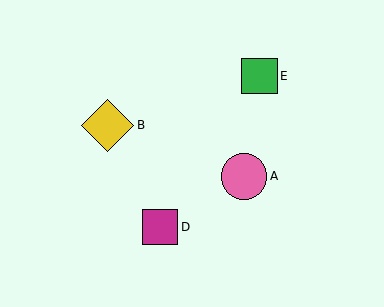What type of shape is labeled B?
Shape B is a yellow diamond.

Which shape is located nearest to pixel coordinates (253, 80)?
The green square (labeled E) at (260, 76) is nearest to that location.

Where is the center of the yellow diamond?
The center of the yellow diamond is at (108, 125).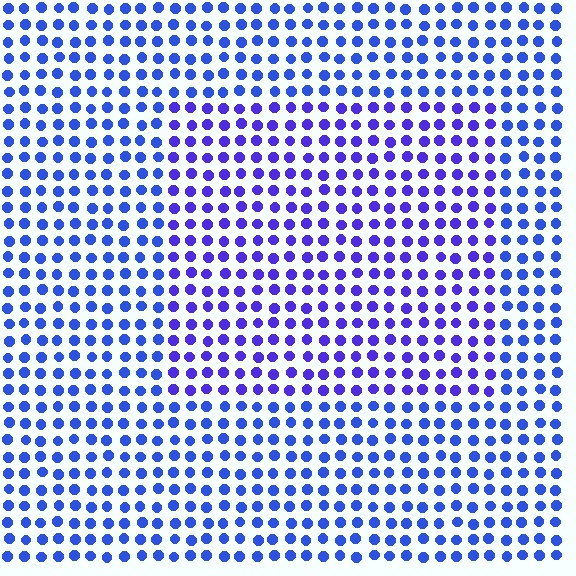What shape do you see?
I see a rectangle.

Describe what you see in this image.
The image is filled with small blue elements in a uniform arrangement. A rectangle-shaped region is visible where the elements are tinted to a slightly different hue, forming a subtle color boundary.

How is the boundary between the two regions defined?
The boundary is defined purely by a slight shift in hue (about 24 degrees). Spacing, size, and orientation are identical on both sides.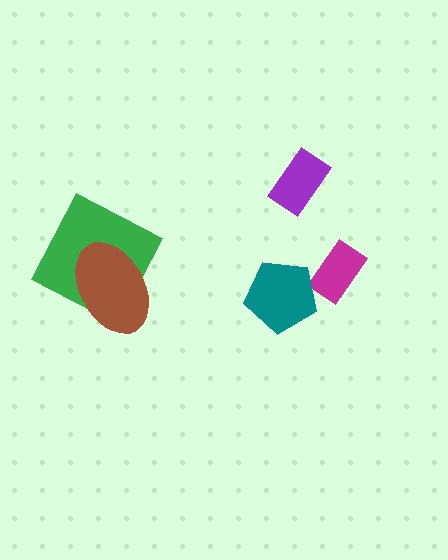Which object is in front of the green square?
The brown ellipse is in front of the green square.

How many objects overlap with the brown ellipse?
1 object overlaps with the brown ellipse.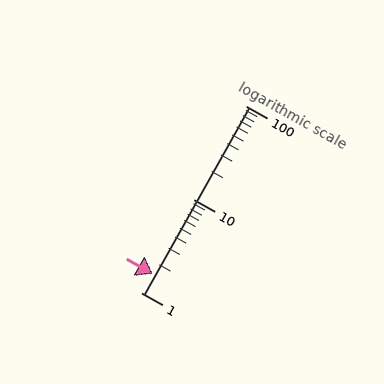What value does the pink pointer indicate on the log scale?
The pointer indicates approximately 1.6.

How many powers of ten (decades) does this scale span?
The scale spans 2 decades, from 1 to 100.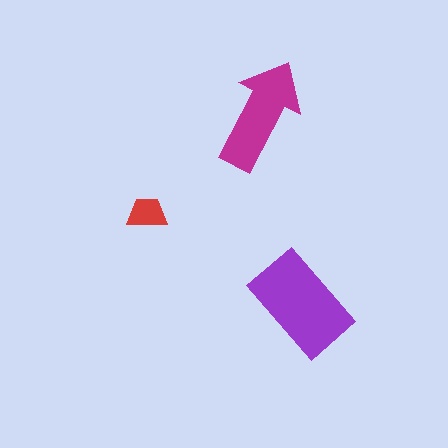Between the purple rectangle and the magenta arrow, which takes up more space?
The purple rectangle.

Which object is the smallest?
The red trapezoid.